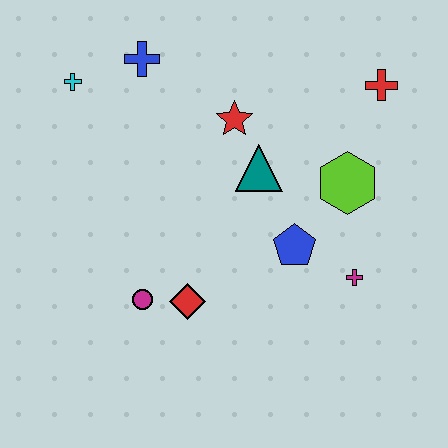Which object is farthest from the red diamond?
The red cross is farthest from the red diamond.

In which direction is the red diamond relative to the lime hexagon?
The red diamond is to the left of the lime hexagon.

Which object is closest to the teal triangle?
The red star is closest to the teal triangle.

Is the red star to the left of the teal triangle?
Yes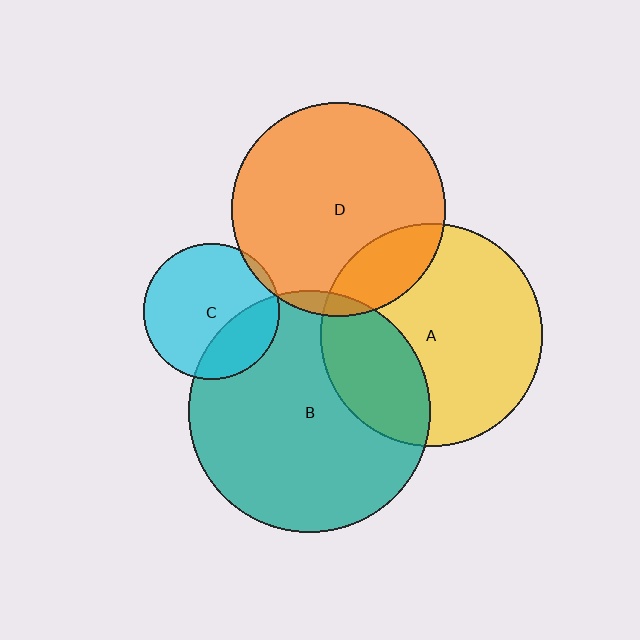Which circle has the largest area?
Circle B (teal).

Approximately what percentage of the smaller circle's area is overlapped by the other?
Approximately 30%.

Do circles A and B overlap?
Yes.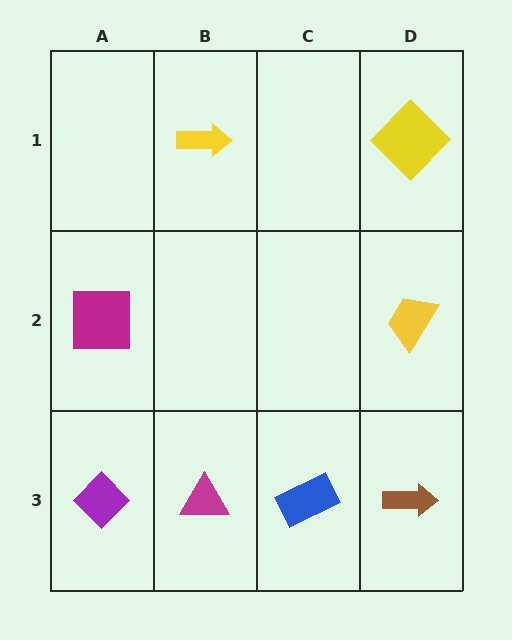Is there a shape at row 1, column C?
No, that cell is empty.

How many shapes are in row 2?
2 shapes.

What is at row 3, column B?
A magenta triangle.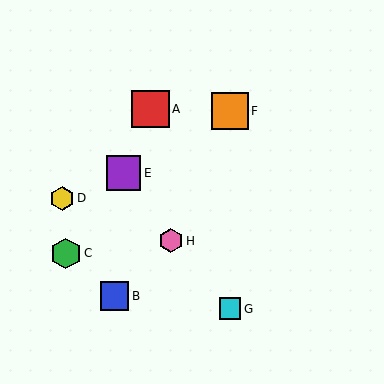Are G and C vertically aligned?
No, G is at x≈230 and C is at x≈66.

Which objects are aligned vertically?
Objects F, G are aligned vertically.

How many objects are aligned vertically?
2 objects (F, G) are aligned vertically.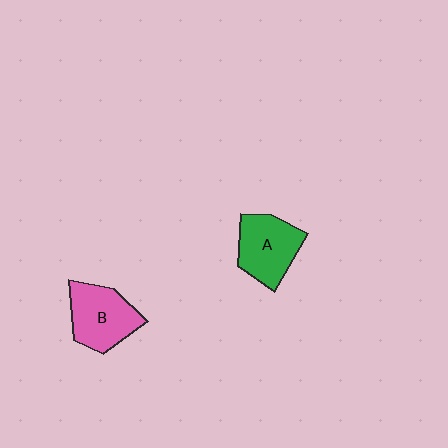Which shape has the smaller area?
Shape A (green).